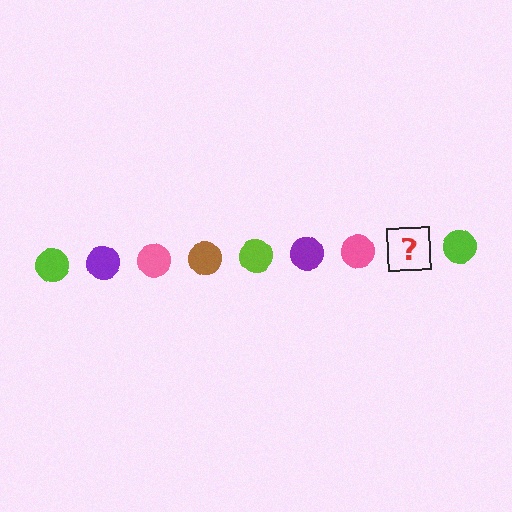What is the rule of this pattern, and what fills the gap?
The rule is that the pattern cycles through lime, purple, pink, brown circles. The gap should be filled with a brown circle.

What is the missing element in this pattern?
The missing element is a brown circle.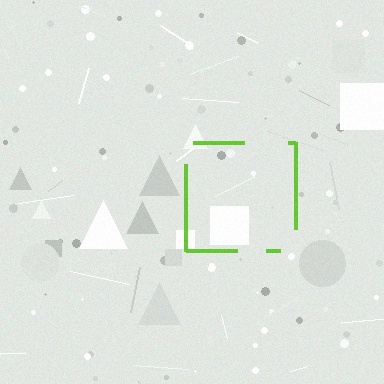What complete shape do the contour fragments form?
The contour fragments form a square.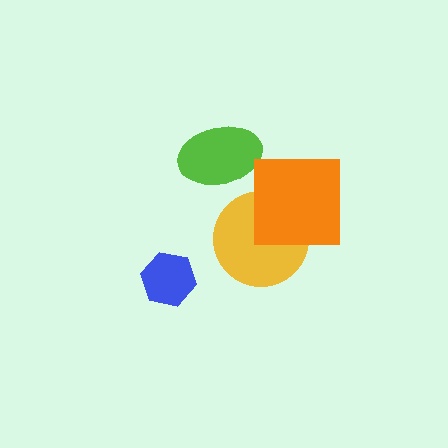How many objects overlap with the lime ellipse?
0 objects overlap with the lime ellipse.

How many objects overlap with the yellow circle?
1 object overlaps with the yellow circle.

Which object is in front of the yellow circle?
The orange square is in front of the yellow circle.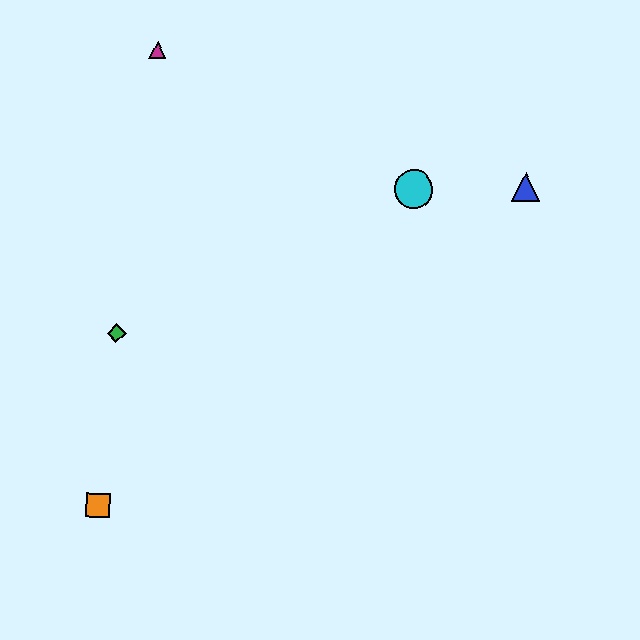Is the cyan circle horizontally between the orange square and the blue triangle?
Yes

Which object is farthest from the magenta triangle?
The orange square is farthest from the magenta triangle.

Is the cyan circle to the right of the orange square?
Yes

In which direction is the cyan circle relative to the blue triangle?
The cyan circle is to the left of the blue triangle.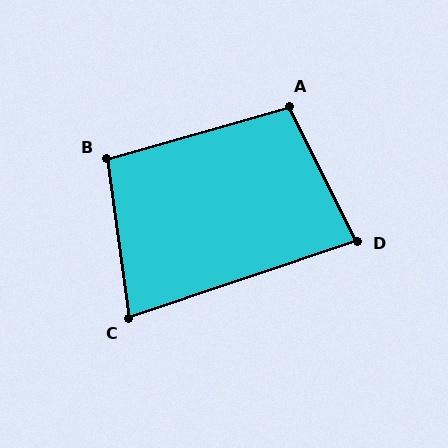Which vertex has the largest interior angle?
A, at approximately 101 degrees.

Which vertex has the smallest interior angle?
C, at approximately 79 degrees.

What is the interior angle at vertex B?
Approximately 98 degrees (obtuse).